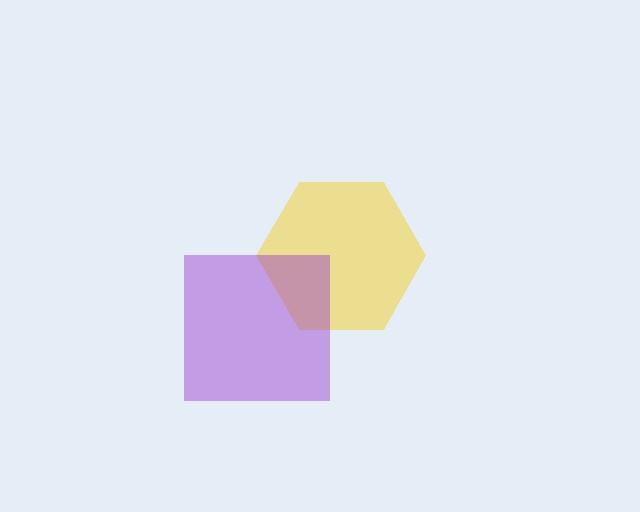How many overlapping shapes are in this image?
There are 2 overlapping shapes in the image.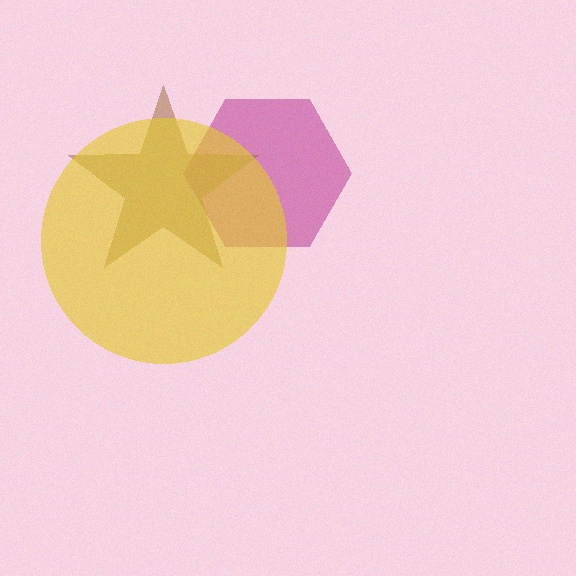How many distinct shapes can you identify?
There are 3 distinct shapes: a magenta hexagon, a brown star, a yellow circle.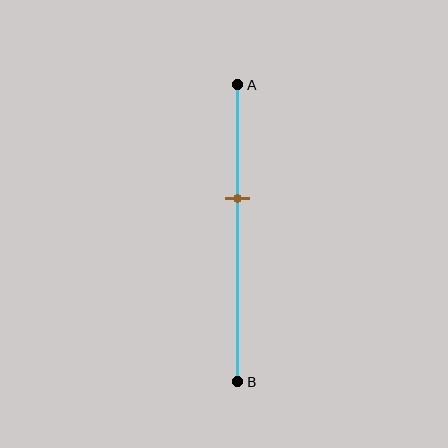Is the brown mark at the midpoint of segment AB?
No, the mark is at about 40% from A, not at the 50% midpoint.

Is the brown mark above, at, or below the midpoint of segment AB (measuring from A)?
The brown mark is above the midpoint of segment AB.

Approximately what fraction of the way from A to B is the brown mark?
The brown mark is approximately 40% of the way from A to B.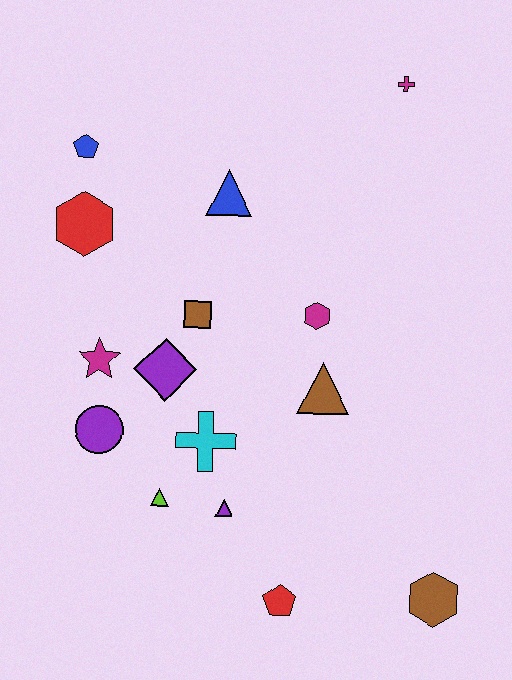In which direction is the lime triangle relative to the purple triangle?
The lime triangle is to the left of the purple triangle.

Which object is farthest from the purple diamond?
The magenta cross is farthest from the purple diamond.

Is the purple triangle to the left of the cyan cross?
No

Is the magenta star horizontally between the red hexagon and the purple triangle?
Yes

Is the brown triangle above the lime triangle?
Yes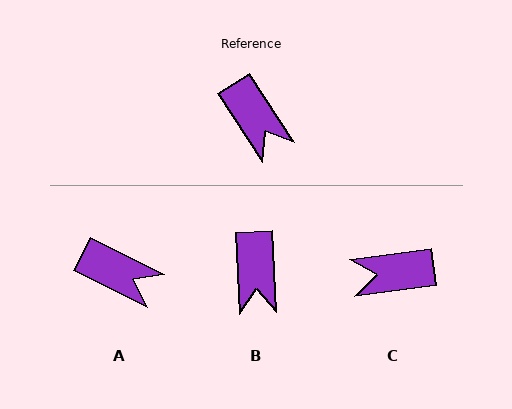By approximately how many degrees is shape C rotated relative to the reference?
Approximately 115 degrees clockwise.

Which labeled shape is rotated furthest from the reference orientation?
C, about 115 degrees away.